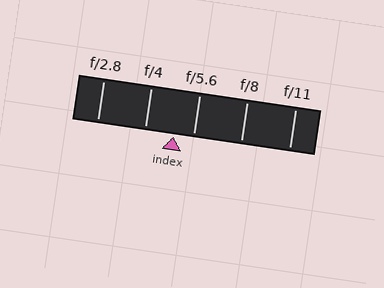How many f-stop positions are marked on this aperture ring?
There are 5 f-stop positions marked.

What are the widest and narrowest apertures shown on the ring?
The widest aperture shown is f/2.8 and the narrowest is f/11.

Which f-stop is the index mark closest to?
The index mark is closest to f/5.6.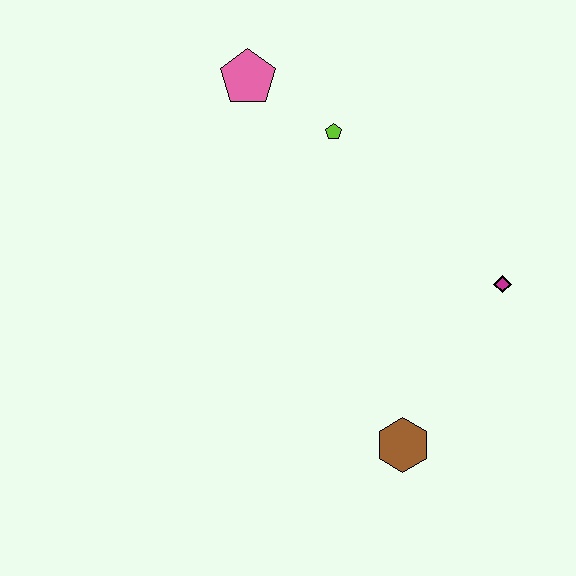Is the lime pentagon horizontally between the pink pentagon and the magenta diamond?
Yes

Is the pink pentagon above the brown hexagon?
Yes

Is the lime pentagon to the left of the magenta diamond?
Yes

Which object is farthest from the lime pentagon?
The brown hexagon is farthest from the lime pentagon.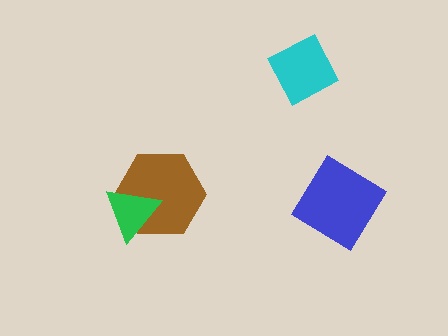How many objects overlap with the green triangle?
1 object overlaps with the green triangle.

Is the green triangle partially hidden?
No, no other shape covers it.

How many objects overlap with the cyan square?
0 objects overlap with the cyan square.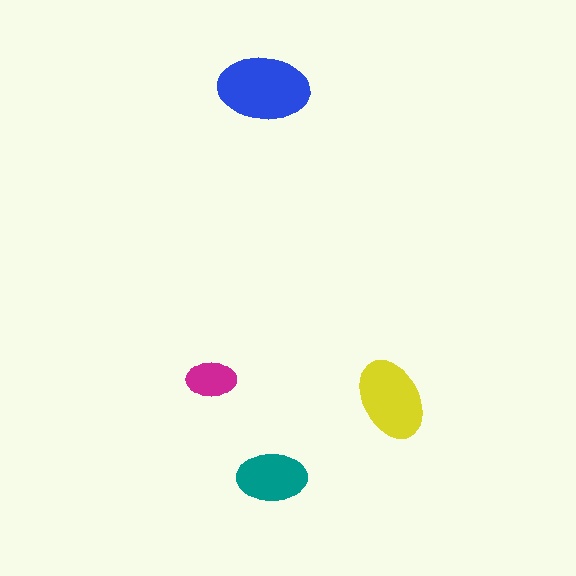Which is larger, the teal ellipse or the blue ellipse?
The blue one.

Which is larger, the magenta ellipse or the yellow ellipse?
The yellow one.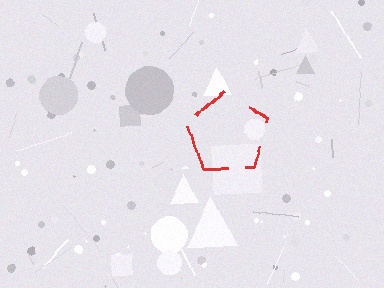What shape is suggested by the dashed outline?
The dashed outline suggests a pentagon.